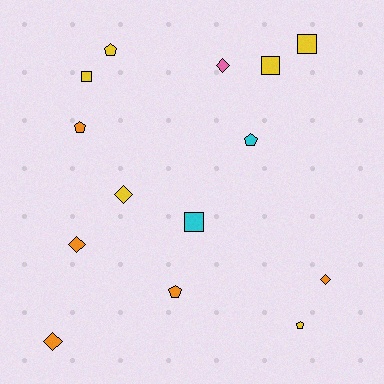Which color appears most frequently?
Yellow, with 6 objects.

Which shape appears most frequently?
Pentagon, with 5 objects.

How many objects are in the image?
There are 14 objects.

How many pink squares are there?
There are no pink squares.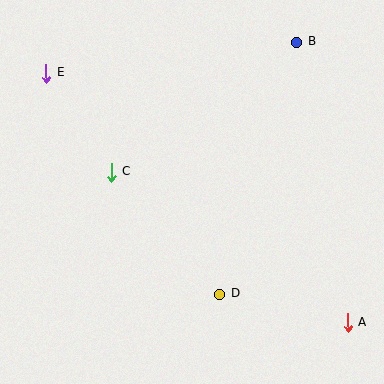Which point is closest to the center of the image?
Point C at (111, 172) is closest to the center.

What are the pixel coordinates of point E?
Point E is at (46, 73).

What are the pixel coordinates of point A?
Point A is at (347, 323).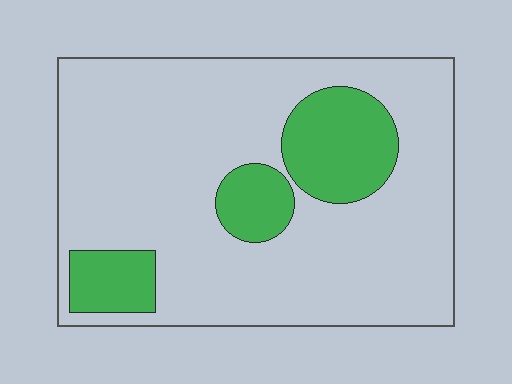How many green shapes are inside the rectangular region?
3.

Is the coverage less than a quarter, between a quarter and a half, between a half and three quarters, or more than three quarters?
Less than a quarter.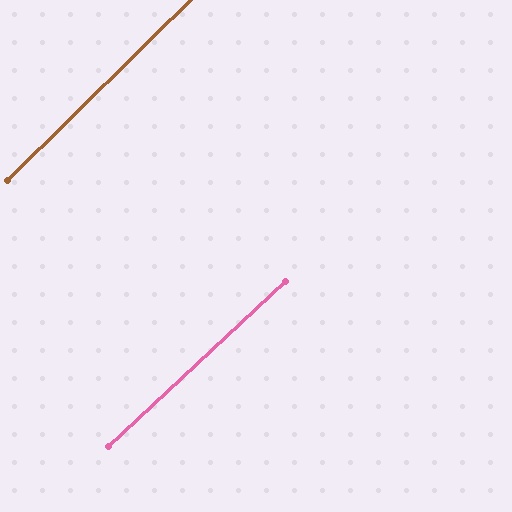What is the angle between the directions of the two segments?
Approximately 2 degrees.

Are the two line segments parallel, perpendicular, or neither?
Parallel — their directions differ by only 1.7°.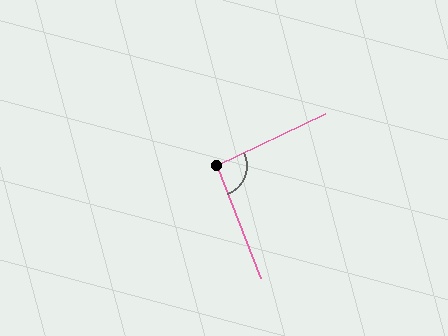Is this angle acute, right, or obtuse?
It is approximately a right angle.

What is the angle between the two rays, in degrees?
Approximately 95 degrees.